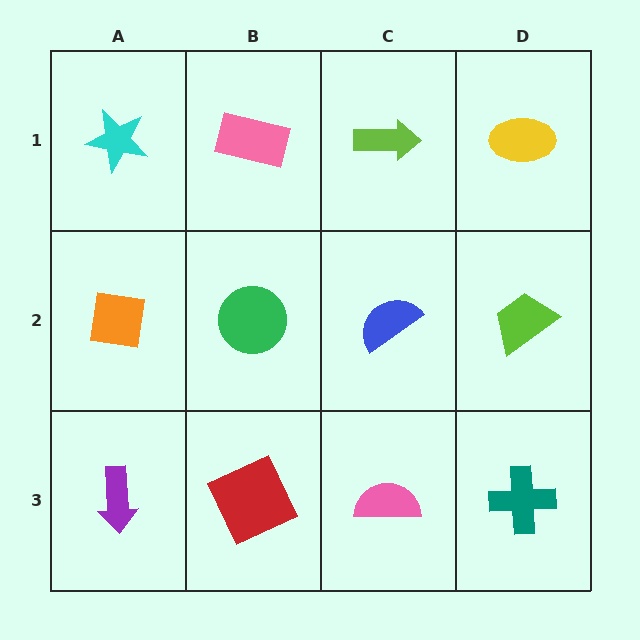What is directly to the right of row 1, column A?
A pink rectangle.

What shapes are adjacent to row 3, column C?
A blue semicircle (row 2, column C), a red square (row 3, column B), a teal cross (row 3, column D).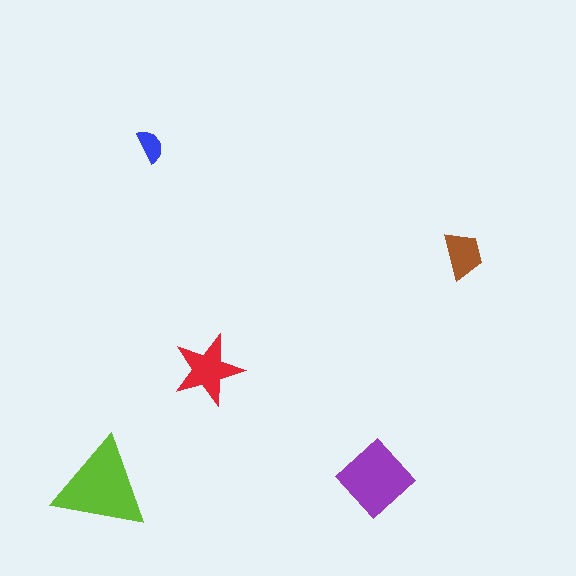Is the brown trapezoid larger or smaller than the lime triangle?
Smaller.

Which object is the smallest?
The blue semicircle.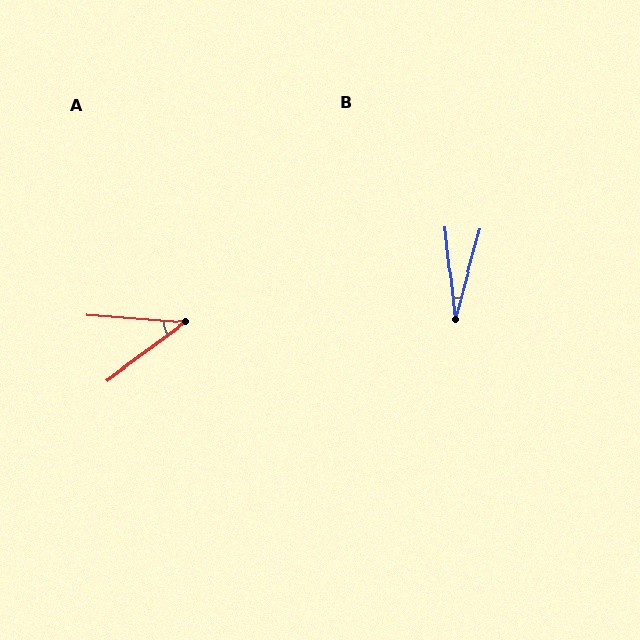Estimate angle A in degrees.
Approximately 41 degrees.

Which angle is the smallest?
B, at approximately 22 degrees.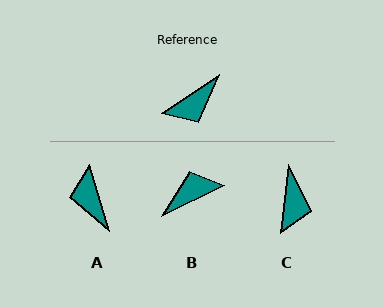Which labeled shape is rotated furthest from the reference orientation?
B, about 172 degrees away.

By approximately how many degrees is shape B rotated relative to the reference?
Approximately 172 degrees counter-clockwise.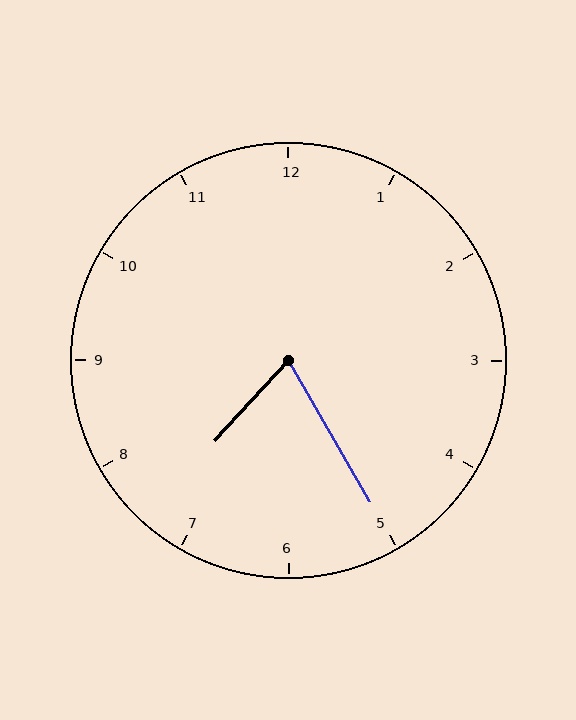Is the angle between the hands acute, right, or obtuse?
It is acute.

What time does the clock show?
7:25.